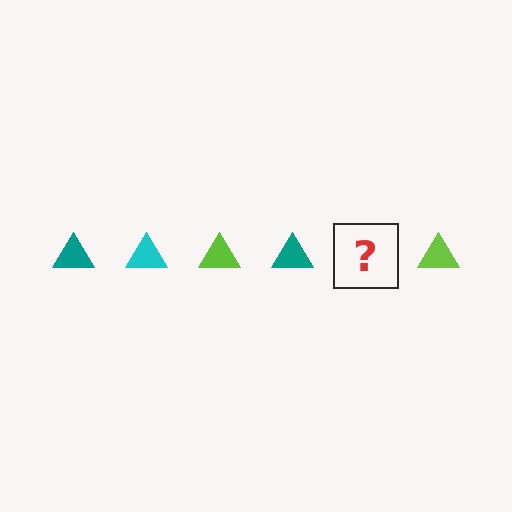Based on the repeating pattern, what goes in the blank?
The blank should be a cyan triangle.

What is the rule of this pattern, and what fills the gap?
The rule is that the pattern cycles through teal, cyan, lime triangles. The gap should be filled with a cyan triangle.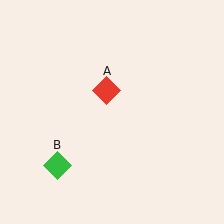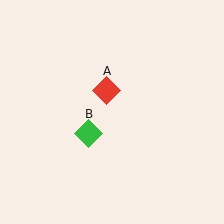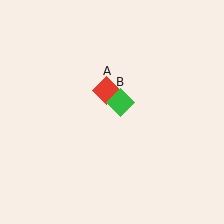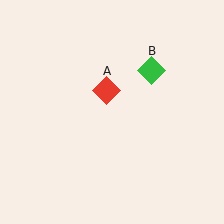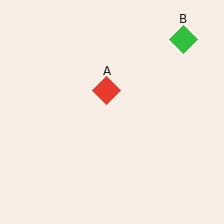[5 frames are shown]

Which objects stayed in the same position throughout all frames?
Red diamond (object A) remained stationary.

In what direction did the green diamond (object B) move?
The green diamond (object B) moved up and to the right.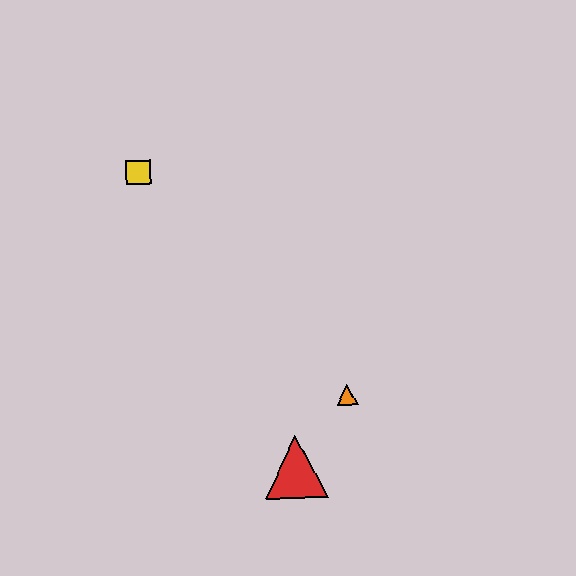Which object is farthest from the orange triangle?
The yellow square is farthest from the orange triangle.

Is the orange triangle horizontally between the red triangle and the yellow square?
No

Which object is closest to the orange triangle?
The red triangle is closest to the orange triangle.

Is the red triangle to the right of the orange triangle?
No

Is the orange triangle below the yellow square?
Yes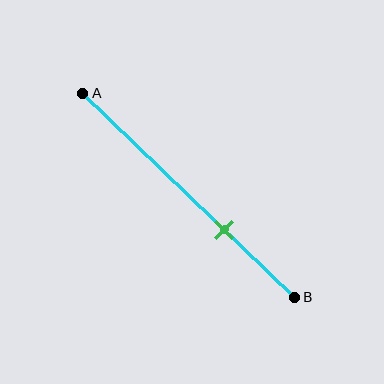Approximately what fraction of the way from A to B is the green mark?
The green mark is approximately 65% of the way from A to B.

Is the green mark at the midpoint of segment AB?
No, the mark is at about 65% from A, not at the 50% midpoint.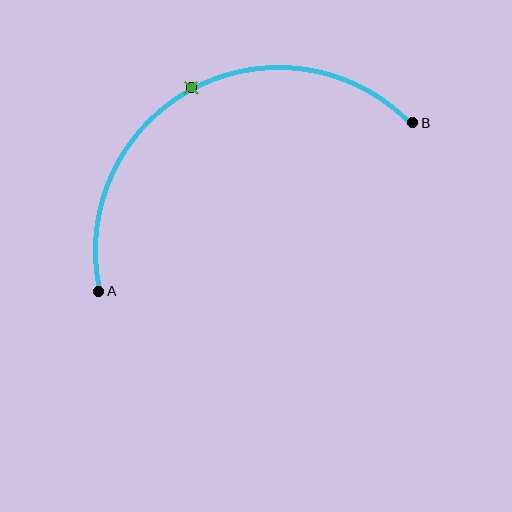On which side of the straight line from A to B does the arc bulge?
The arc bulges above the straight line connecting A and B.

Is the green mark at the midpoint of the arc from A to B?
Yes. The green mark lies on the arc at equal arc-length from both A and B — it is the arc midpoint.